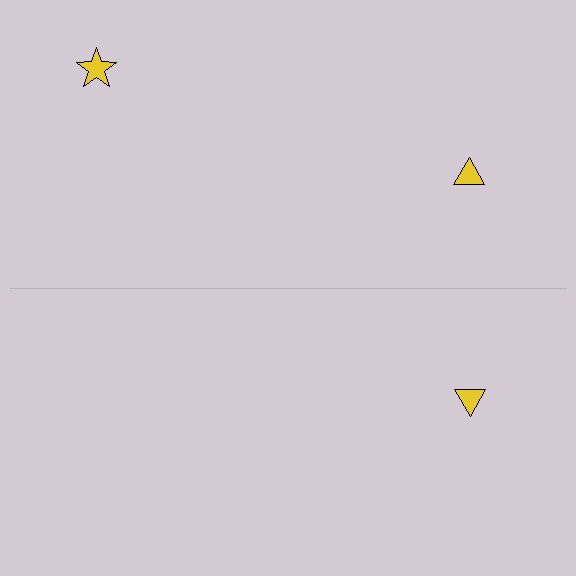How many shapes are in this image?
There are 3 shapes in this image.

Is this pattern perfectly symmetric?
No, the pattern is not perfectly symmetric. A yellow star is missing from the bottom side.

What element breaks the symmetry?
A yellow star is missing from the bottom side.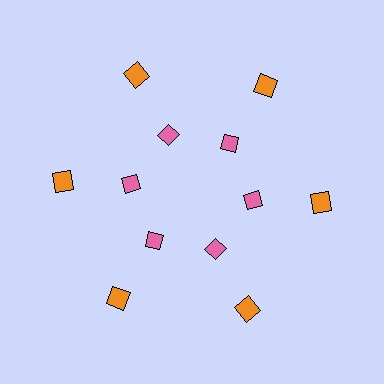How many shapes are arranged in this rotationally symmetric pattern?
There are 12 shapes, arranged in 6 groups of 2.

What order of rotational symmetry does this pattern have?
This pattern has 6-fold rotational symmetry.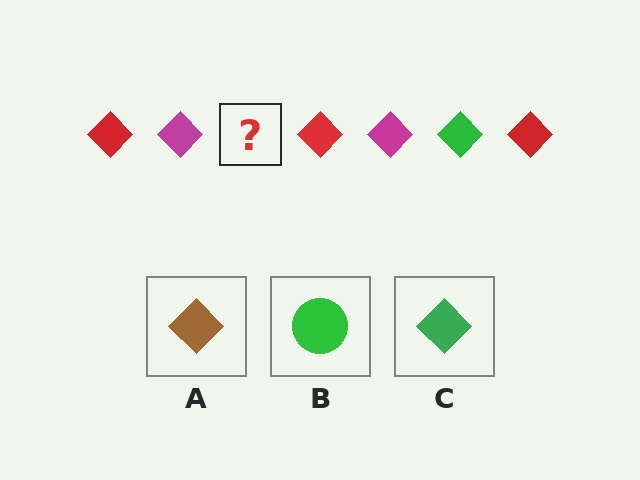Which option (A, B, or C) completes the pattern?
C.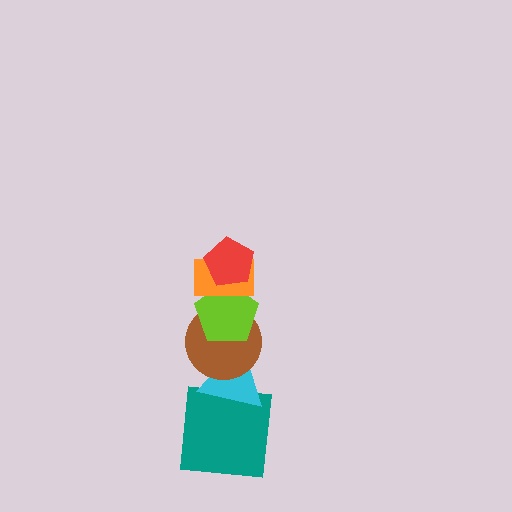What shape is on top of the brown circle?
The lime pentagon is on top of the brown circle.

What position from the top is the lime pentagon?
The lime pentagon is 3rd from the top.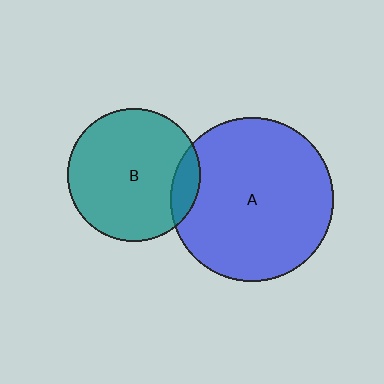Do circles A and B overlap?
Yes.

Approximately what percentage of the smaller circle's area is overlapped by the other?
Approximately 10%.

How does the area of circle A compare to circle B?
Approximately 1.5 times.